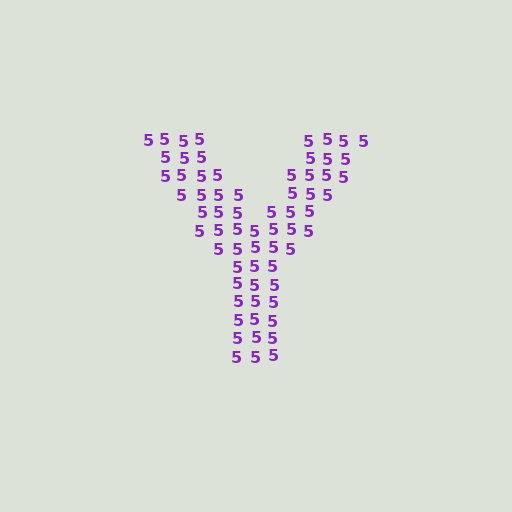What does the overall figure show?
The overall figure shows the letter Y.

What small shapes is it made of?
It is made of small digit 5's.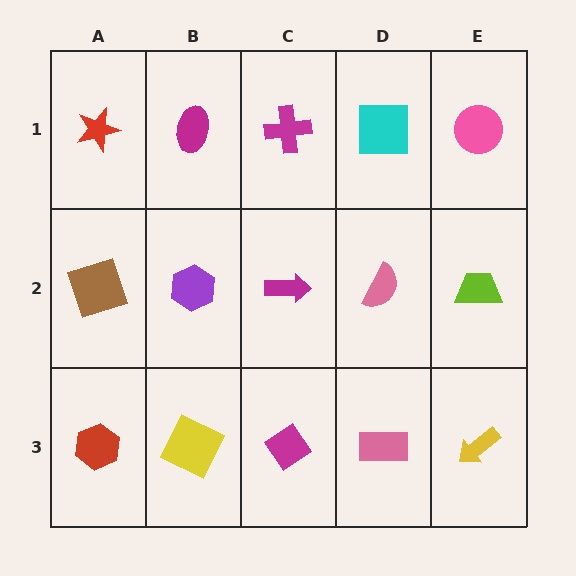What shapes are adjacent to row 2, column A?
A red star (row 1, column A), a red hexagon (row 3, column A), a purple hexagon (row 2, column B).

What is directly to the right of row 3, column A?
A yellow square.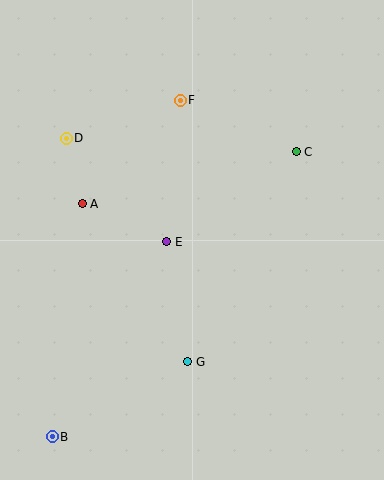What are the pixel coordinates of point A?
Point A is at (82, 204).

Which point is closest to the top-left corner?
Point D is closest to the top-left corner.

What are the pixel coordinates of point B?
Point B is at (52, 437).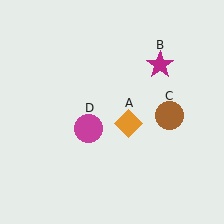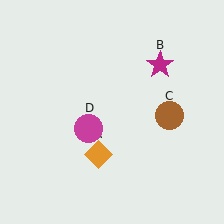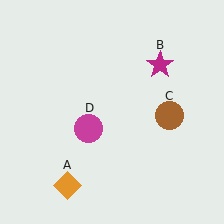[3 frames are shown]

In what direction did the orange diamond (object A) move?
The orange diamond (object A) moved down and to the left.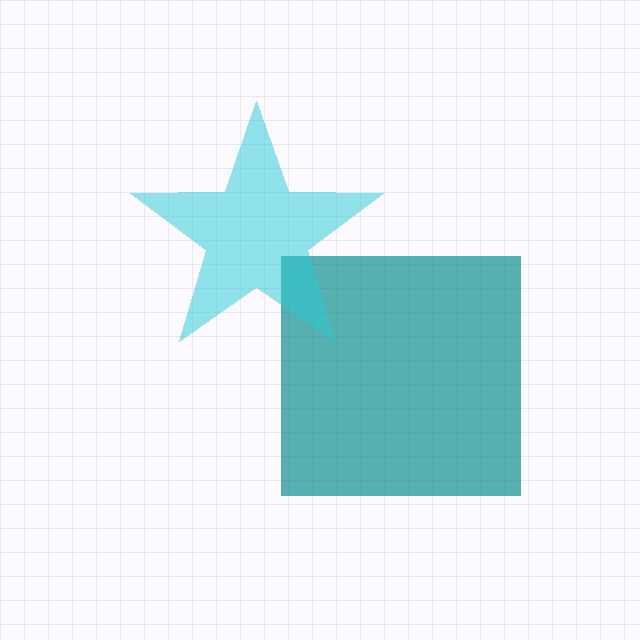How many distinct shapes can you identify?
There are 2 distinct shapes: a teal square, a cyan star.